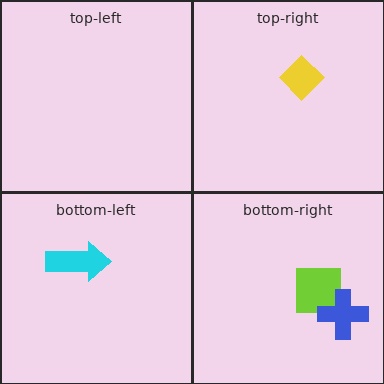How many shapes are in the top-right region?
1.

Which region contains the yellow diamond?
The top-right region.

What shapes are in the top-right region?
The yellow diamond.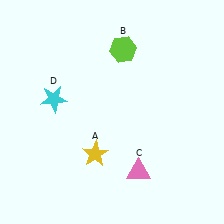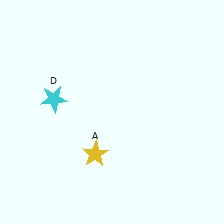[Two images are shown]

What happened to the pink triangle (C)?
The pink triangle (C) was removed in Image 2. It was in the bottom-right area of Image 1.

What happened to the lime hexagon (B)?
The lime hexagon (B) was removed in Image 2. It was in the top-right area of Image 1.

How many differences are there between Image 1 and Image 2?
There are 2 differences between the two images.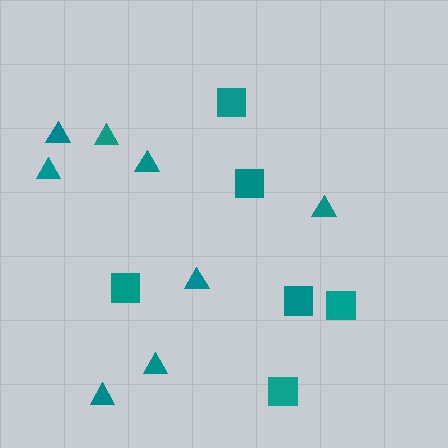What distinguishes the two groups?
There are 2 groups: one group of squares (6) and one group of triangles (8).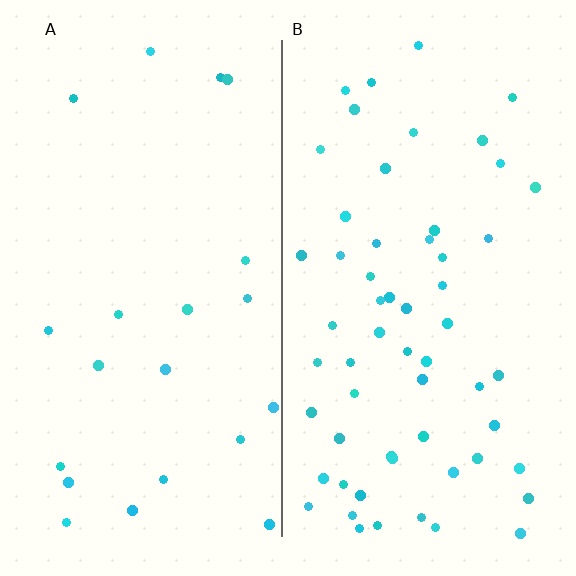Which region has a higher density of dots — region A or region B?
B (the right).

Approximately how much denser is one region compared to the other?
Approximately 2.8× — region B over region A.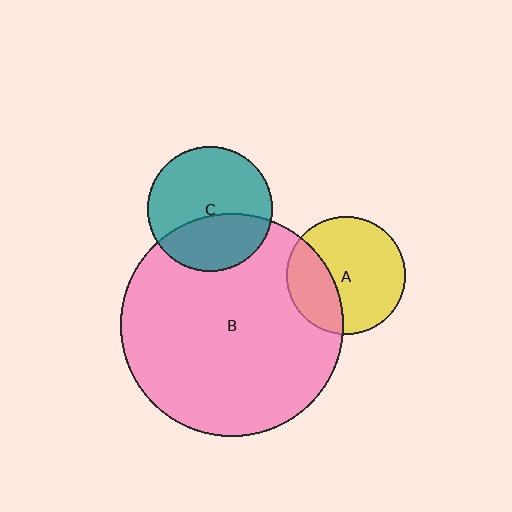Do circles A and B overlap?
Yes.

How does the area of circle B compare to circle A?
Approximately 3.6 times.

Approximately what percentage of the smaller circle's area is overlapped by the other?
Approximately 30%.